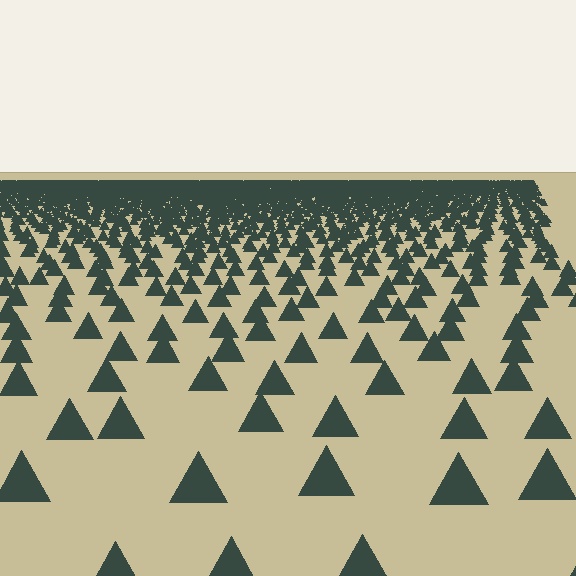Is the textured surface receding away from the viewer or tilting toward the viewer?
The surface is receding away from the viewer. Texture elements get smaller and denser toward the top.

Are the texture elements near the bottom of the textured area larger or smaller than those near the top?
Larger. Near the bottom, elements are closer to the viewer and appear at a bigger on-screen size.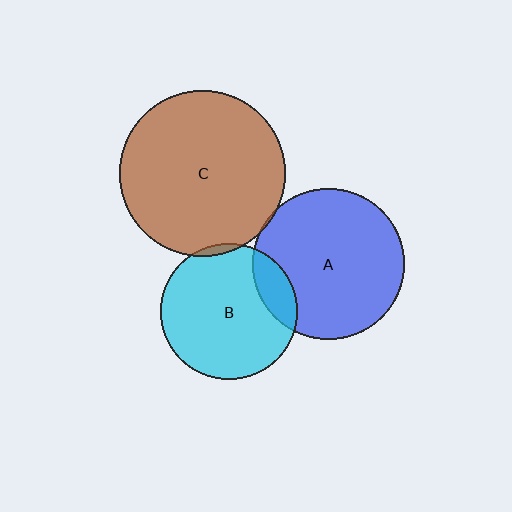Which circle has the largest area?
Circle C (brown).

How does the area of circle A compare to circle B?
Approximately 1.2 times.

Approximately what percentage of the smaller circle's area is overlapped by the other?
Approximately 15%.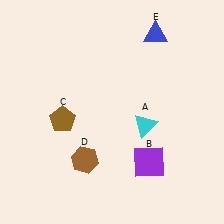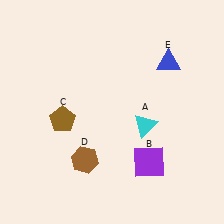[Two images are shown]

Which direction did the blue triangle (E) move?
The blue triangle (E) moved down.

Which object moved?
The blue triangle (E) moved down.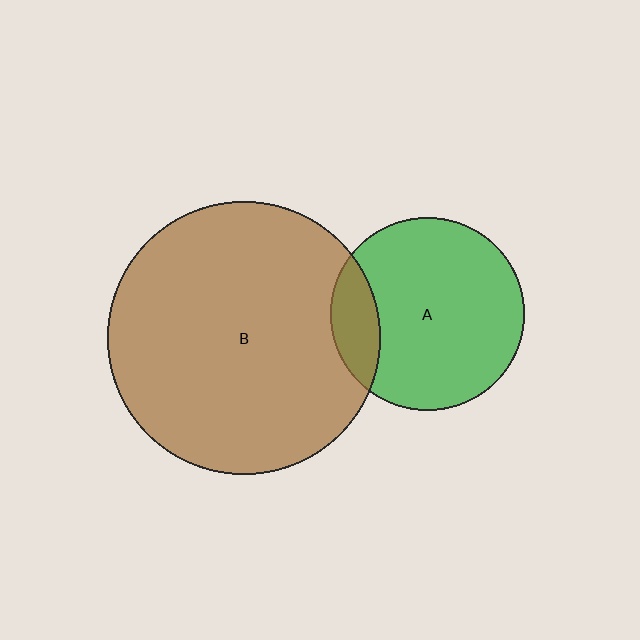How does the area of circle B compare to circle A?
Approximately 2.0 times.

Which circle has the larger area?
Circle B (brown).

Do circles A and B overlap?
Yes.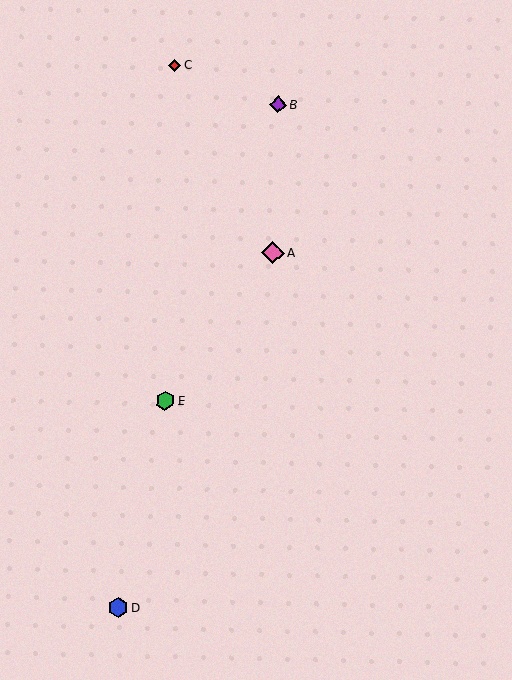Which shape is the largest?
The pink diamond (labeled A) is the largest.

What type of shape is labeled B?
Shape B is a purple diamond.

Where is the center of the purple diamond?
The center of the purple diamond is at (278, 104).